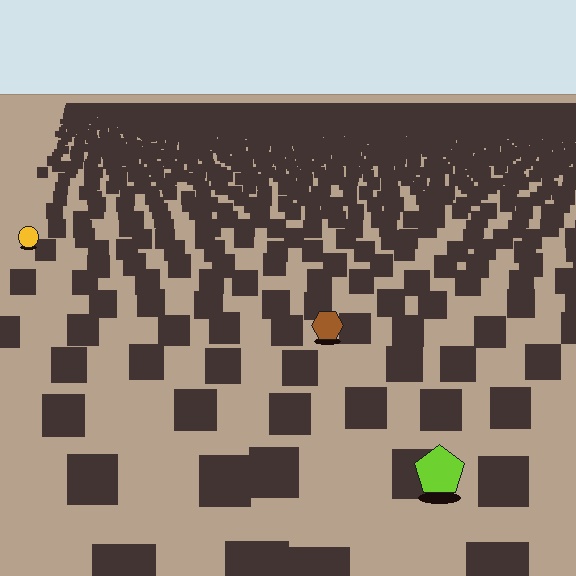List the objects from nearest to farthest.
From nearest to farthest: the lime pentagon, the brown hexagon, the yellow circle.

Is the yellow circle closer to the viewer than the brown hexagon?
No. The brown hexagon is closer — you can tell from the texture gradient: the ground texture is coarser near it.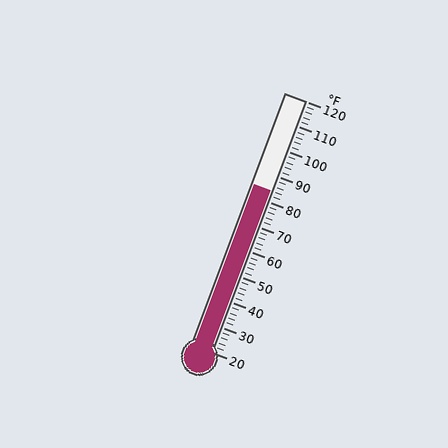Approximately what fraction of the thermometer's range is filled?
The thermometer is filled to approximately 65% of its range.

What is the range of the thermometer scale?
The thermometer scale ranges from 20°F to 120°F.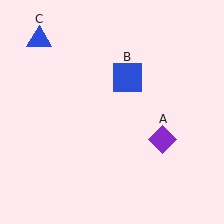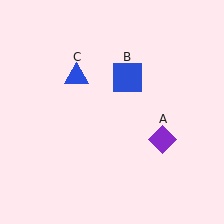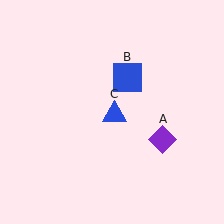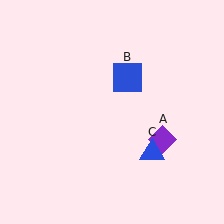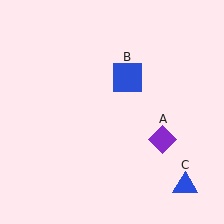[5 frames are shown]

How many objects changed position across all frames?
1 object changed position: blue triangle (object C).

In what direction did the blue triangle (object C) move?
The blue triangle (object C) moved down and to the right.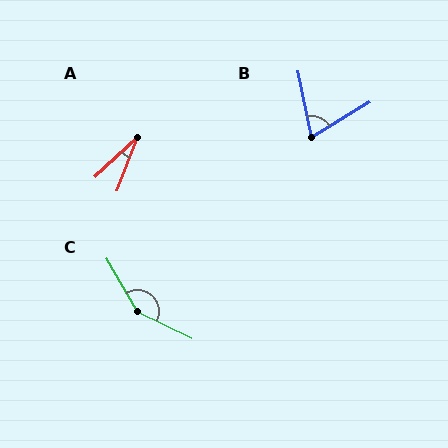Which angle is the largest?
C, at approximately 146 degrees.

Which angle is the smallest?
A, at approximately 26 degrees.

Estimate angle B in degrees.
Approximately 71 degrees.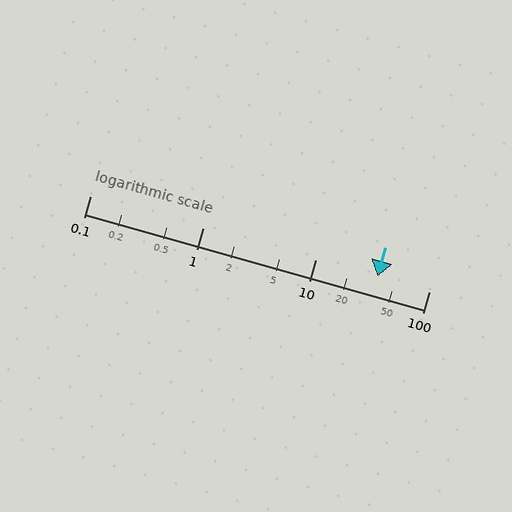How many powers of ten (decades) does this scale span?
The scale spans 3 decades, from 0.1 to 100.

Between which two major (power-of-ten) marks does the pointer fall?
The pointer is between 10 and 100.